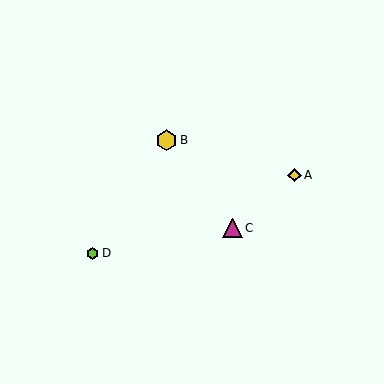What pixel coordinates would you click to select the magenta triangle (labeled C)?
Click at (233, 228) to select the magenta triangle C.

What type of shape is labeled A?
Shape A is a yellow diamond.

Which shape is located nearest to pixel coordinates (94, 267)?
The lime hexagon (labeled D) at (93, 253) is nearest to that location.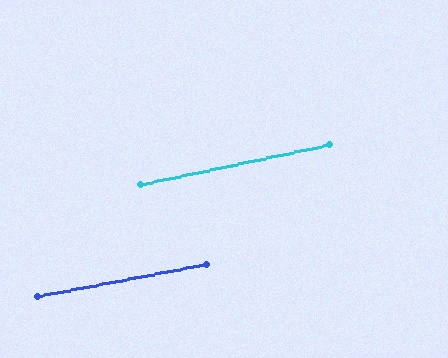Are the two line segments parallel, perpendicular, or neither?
Parallel — their directions differ by only 1.1°.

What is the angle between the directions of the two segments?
Approximately 1 degree.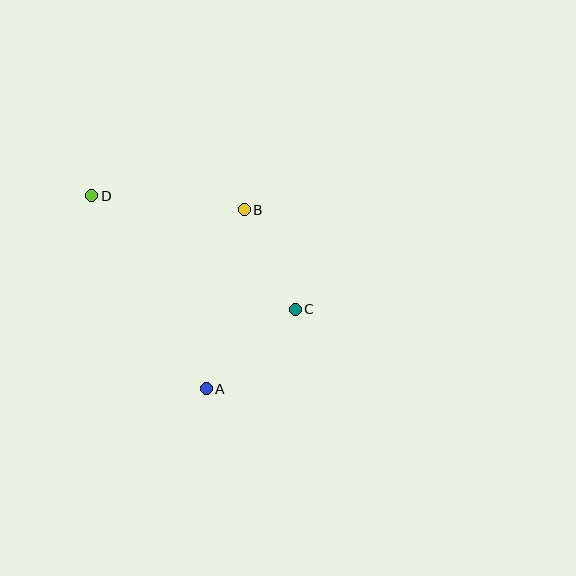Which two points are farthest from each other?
Points C and D are farthest from each other.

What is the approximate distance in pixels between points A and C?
The distance between A and C is approximately 119 pixels.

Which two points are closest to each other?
Points B and C are closest to each other.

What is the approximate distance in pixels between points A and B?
The distance between A and B is approximately 183 pixels.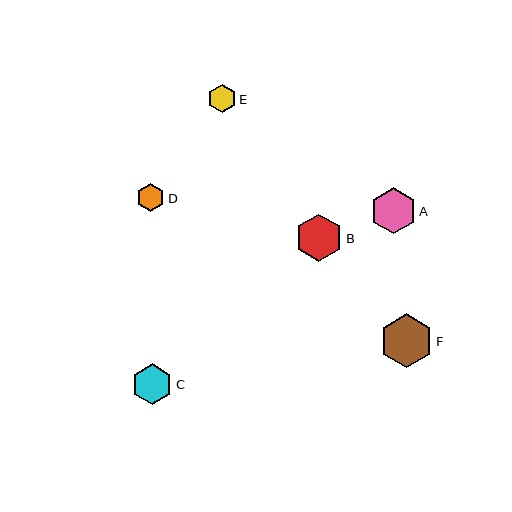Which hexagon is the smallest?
Hexagon D is the smallest with a size of approximately 27 pixels.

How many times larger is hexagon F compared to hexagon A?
Hexagon F is approximately 1.2 times the size of hexagon A.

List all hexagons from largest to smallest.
From largest to smallest: F, B, A, C, E, D.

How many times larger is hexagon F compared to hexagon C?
Hexagon F is approximately 1.3 times the size of hexagon C.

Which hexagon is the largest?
Hexagon F is the largest with a size of approximately 54 pixels.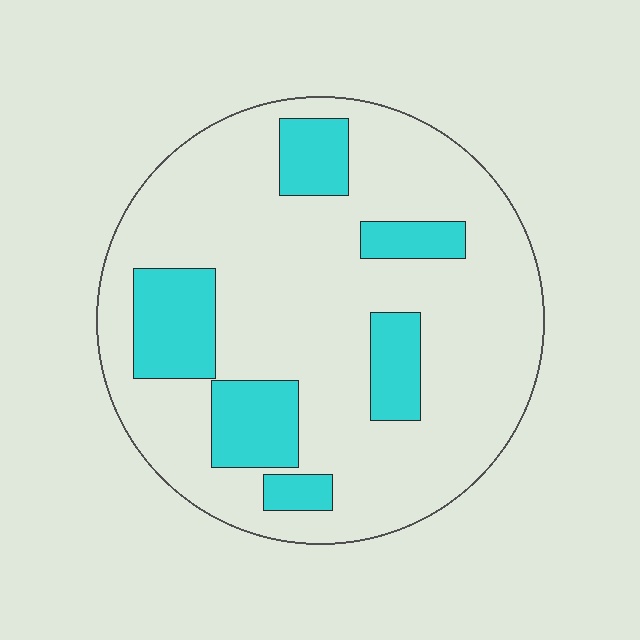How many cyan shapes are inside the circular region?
6.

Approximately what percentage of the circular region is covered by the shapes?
Approximately 20%.